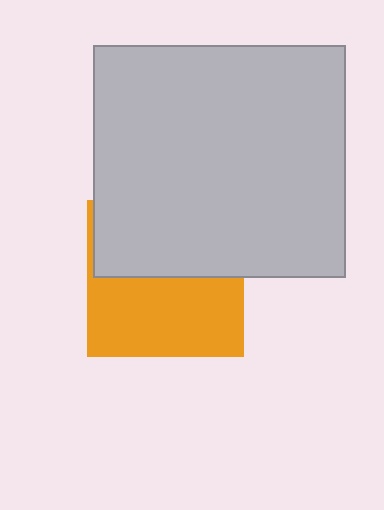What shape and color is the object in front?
The object in front is a light gray rectangle.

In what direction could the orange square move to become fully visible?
The orange square could move down. That would shift it out from behind the light gray rectangle entirely.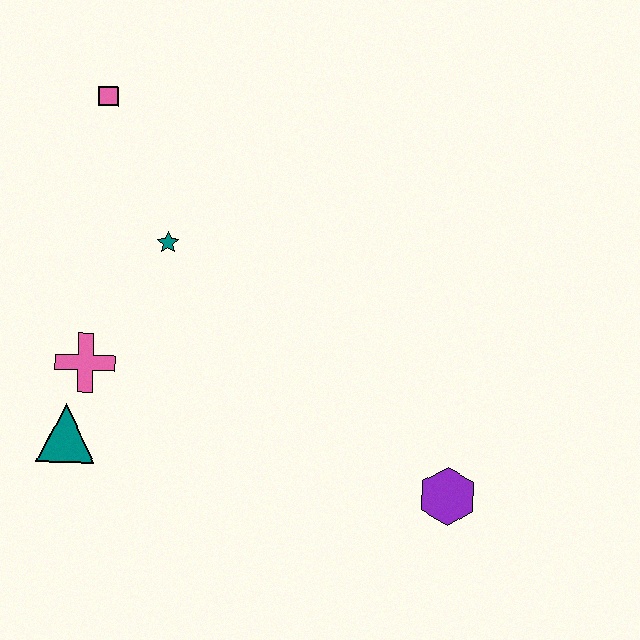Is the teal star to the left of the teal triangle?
No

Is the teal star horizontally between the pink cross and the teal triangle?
No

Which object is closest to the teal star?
The pink cross is closest to the teal star.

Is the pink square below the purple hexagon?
No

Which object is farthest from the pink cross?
The purple hexagon is farthest from the pink cross.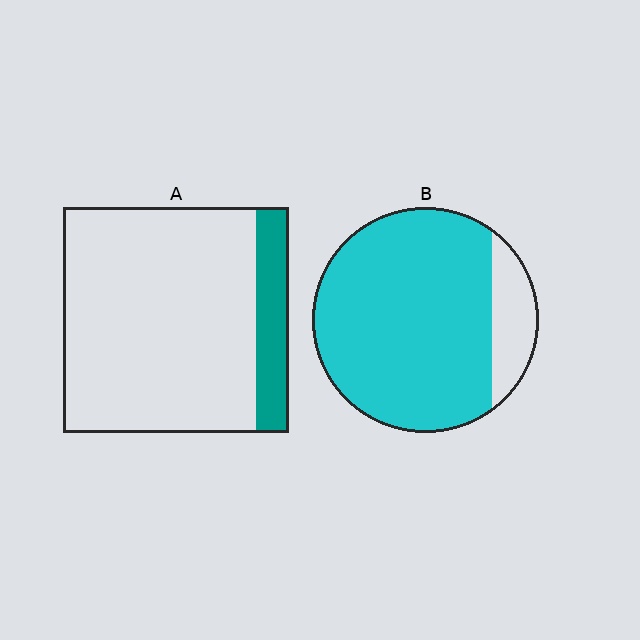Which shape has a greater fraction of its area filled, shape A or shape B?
Shape B.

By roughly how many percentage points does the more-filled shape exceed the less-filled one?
By roughly 70 percentage points (B over A).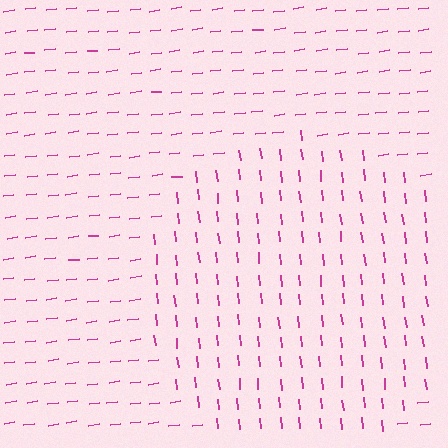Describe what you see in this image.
The image is filled with small magenta line segments. A circle region in the image has lines oriented differently from the surrounding lines, creating a visible texture boundary.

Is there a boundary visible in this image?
Yes, there is a texture boundary formed by a change in line orientation.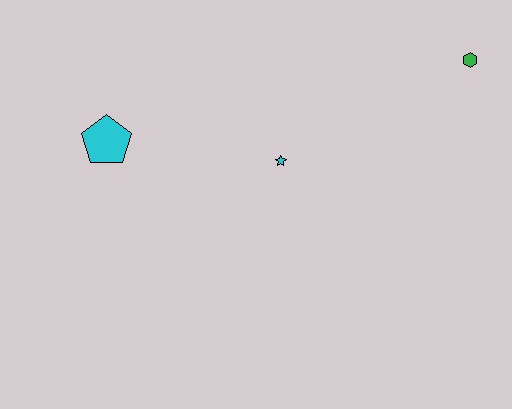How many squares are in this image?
There are no squares.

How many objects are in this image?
There are 3 objects.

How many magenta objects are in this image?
There are no magenta objects.